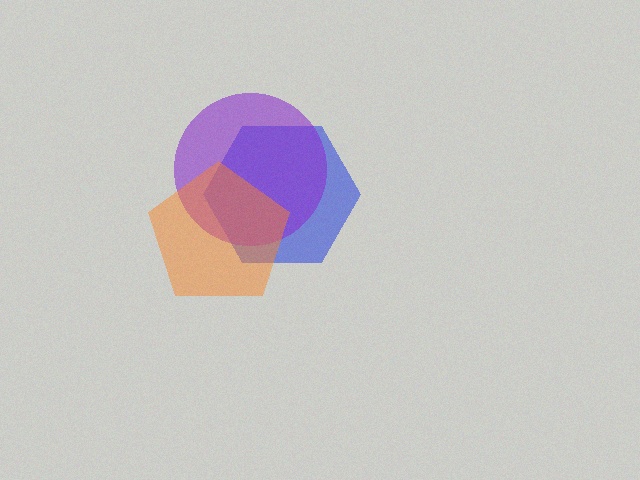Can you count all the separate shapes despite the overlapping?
Yes, there are 3 separate shapes.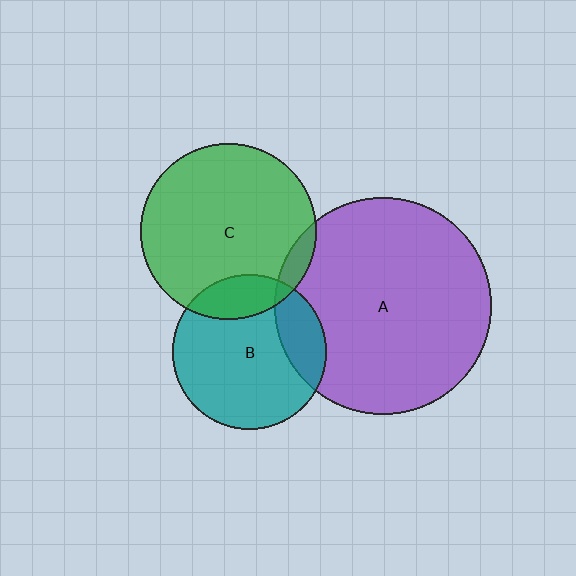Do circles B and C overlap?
Yes.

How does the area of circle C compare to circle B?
Approximately 1.3 times.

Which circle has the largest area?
Circle A (purple).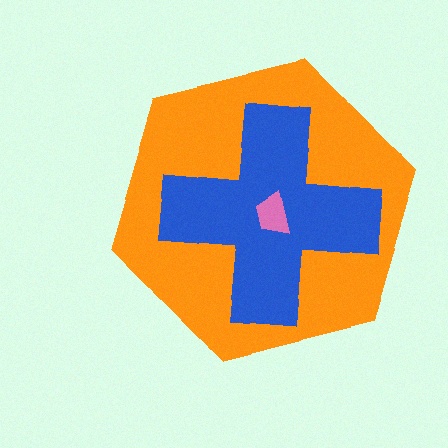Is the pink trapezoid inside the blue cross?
Yes.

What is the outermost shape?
The orange hexagon.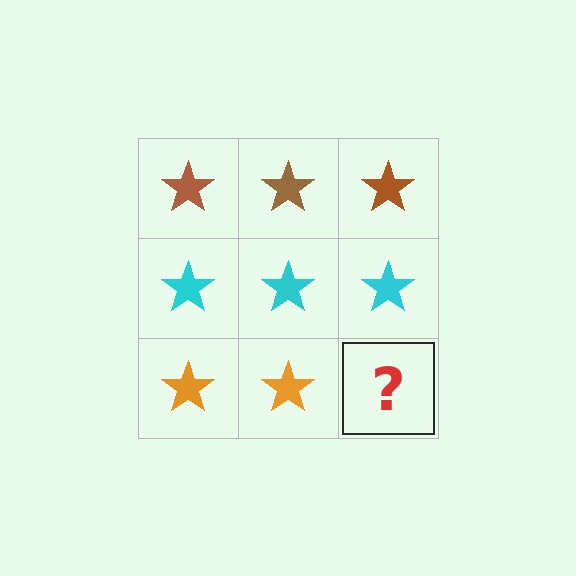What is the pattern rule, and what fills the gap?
The rule is that each row has a consistent color. The gap should be filled with an orange star.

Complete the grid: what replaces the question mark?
The question mark should be replaced with an orange star.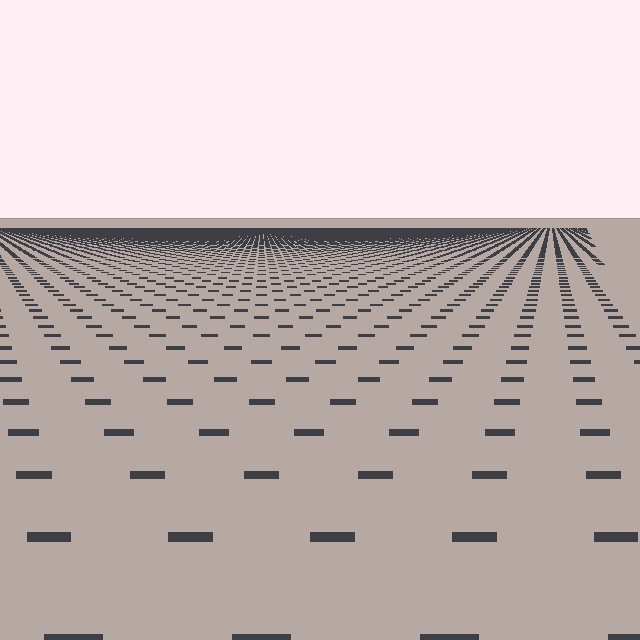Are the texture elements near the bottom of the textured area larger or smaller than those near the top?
Larger. Near the bottom, elements are closer to the viewer and appear at a bigger on-screen size.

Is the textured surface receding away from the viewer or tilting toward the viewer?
The surface is receding away from the viewer. Texture elements get smaller and denser toward the top.